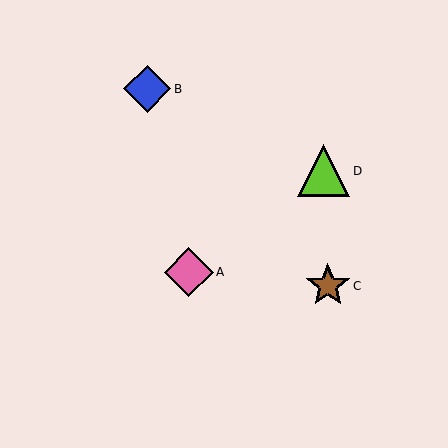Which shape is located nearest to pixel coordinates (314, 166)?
The lime triangle (labeled D) at (324, 171) is nearest to that location.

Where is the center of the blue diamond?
The center of the blue diamond is at (147, 89).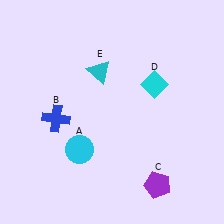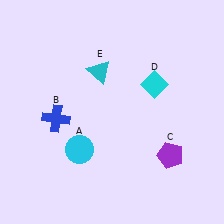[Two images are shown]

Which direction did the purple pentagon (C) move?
The purple pentagon (C) moved up.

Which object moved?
The purple pentagon (C) moved up.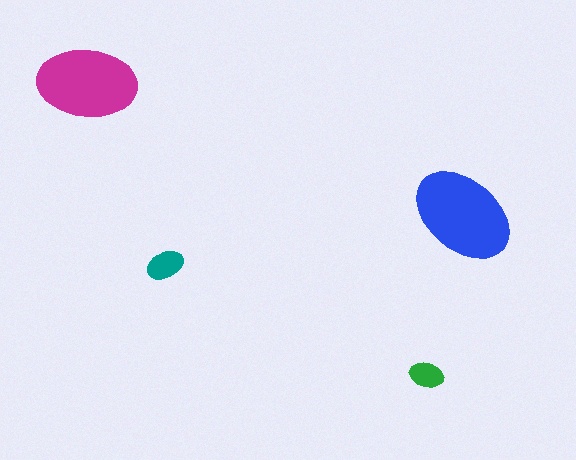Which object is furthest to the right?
The blue ellipse is rightmost.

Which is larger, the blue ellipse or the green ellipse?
The blue one.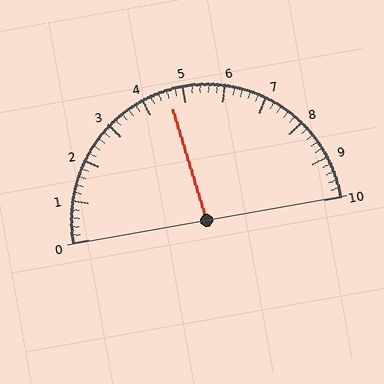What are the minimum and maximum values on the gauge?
The gauge ranges from 0 to 10.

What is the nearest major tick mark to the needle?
The nearest major tick mark is 5.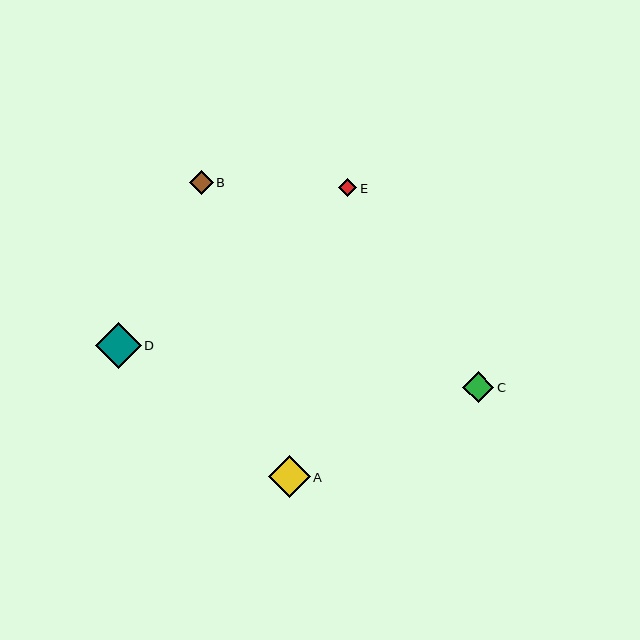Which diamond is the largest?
Diamond D is the largest with a size of approximately 46 pixels.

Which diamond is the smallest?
Diamond E is the smallest with a size of approximately 18 pixels.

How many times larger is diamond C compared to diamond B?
Diamond C is approximately 1.3 times the size of diamond B.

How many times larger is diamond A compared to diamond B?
Diamond A is approximately 1.8 times the size of diamond B.